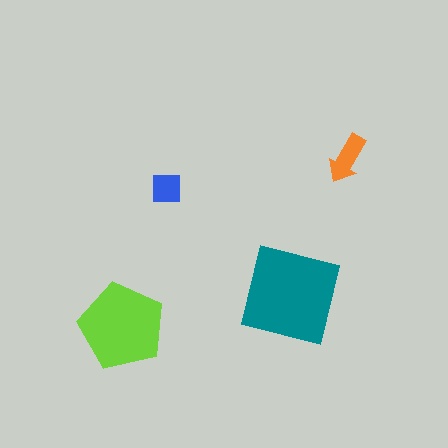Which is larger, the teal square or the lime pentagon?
The teal square.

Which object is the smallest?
The blue square.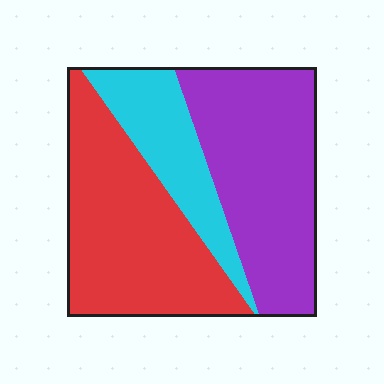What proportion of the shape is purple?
Purple covers roughly 40% of the shape.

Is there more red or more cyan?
Red.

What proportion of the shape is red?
Red covers 40% of the shape.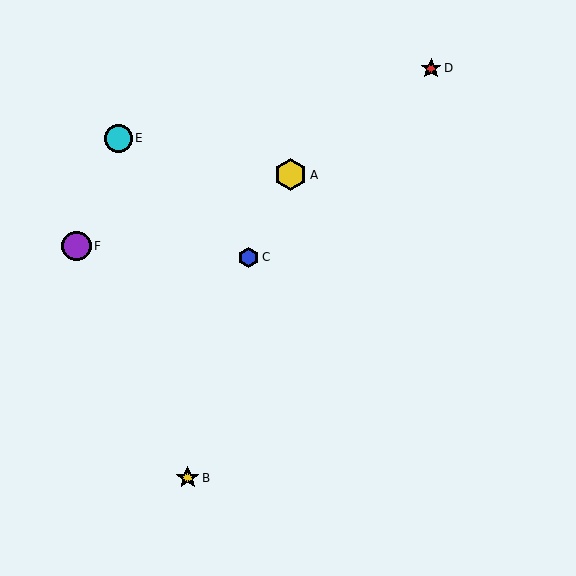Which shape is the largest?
The yellow hexagon (labeled A) is the largest.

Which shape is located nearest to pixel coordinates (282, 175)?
The yellow hexagon (labeled A) at (291, 175) is nearest to that location.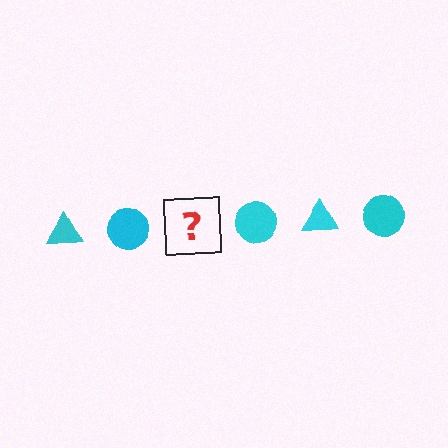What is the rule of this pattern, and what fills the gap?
The rule is that the pattern cycles through triangle, circle shapes in cyan. The gap should be filled with a cyan triangle.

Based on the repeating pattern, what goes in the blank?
The blank should be a cyan triangle.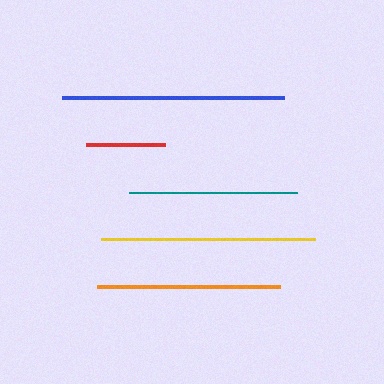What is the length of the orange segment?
The orange segment is approximately 184 pixels long.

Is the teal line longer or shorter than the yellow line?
The yellow line is longer than the teal line.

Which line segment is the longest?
The blue line is the longest at approximately 222 pixels.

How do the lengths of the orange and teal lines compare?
The orange and teal lines are approximately the same length.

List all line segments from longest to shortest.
From longest to shortest: blue, yellow, orange, teal, red.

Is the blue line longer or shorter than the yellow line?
The blue line is longer than the yellow line.